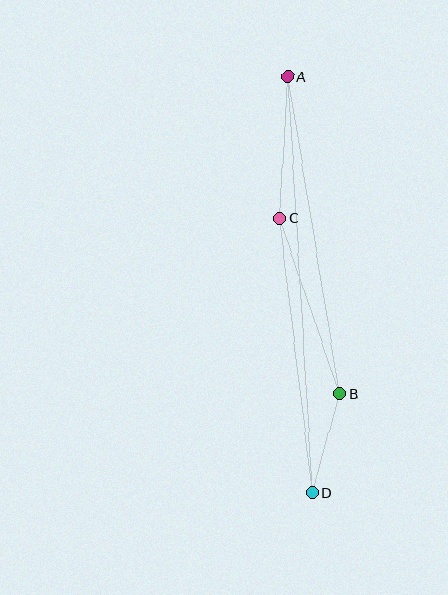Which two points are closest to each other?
Points B and D are closest to each other.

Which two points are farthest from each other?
Points A and D are farthest from each other.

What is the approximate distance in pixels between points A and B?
The distance between A and B is approximately 322 pixels.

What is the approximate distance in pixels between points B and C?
The distance between B and C is approximately 186 pixels.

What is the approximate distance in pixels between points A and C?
The distance between A and C is approximately 142 pixels.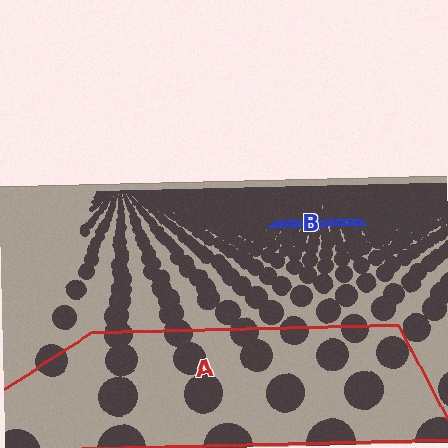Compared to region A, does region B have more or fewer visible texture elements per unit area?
Region B has more texture elements per unit area — they are packed more densely because it is farther away.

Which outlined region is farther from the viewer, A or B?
Region B is farther from the viewer — the texture elements inside it appear smaller and more densely packed.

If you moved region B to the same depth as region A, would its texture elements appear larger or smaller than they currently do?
They would appear larger. At a closer depth, the same texture elements are projected at a bigger on-screen size.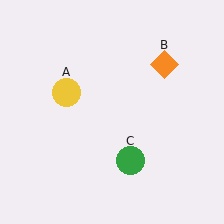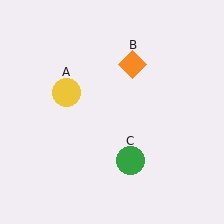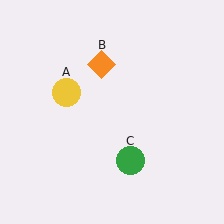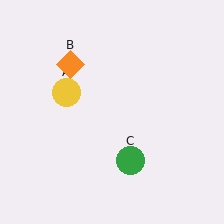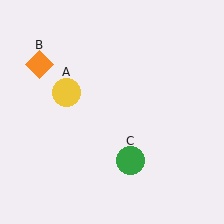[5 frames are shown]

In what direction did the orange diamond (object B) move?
The orange diamond (object B) moved left.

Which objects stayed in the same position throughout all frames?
Yellow circle (object A) and green circle (object C) remained stationary.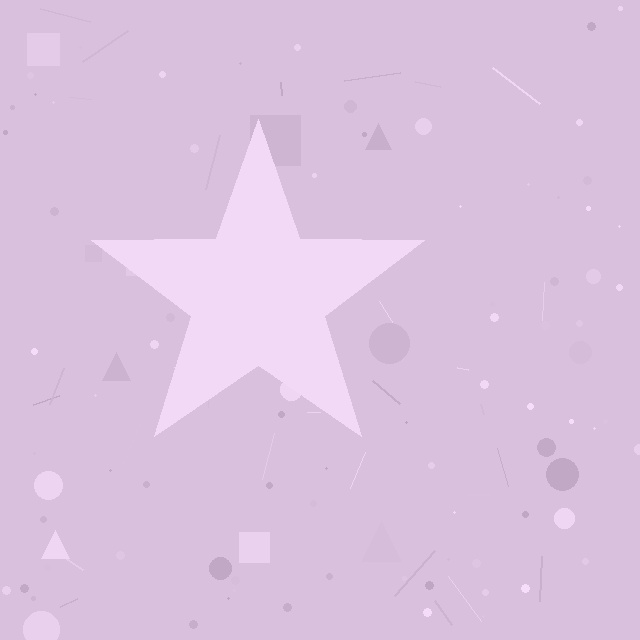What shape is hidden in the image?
A star is hidden in the image.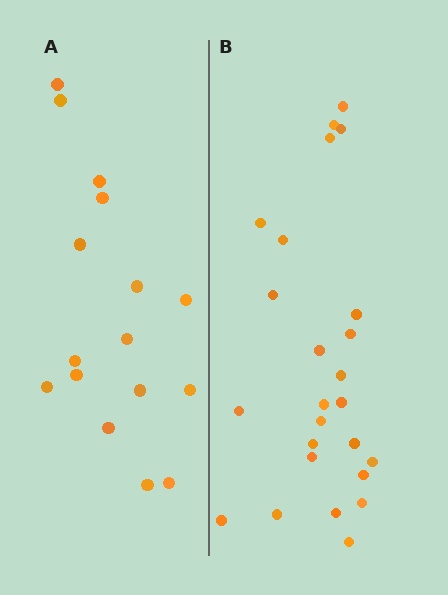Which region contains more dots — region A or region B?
Region B (the right region) has more dots.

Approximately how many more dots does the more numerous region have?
Region B has roughly 8 or so more dots than region A.